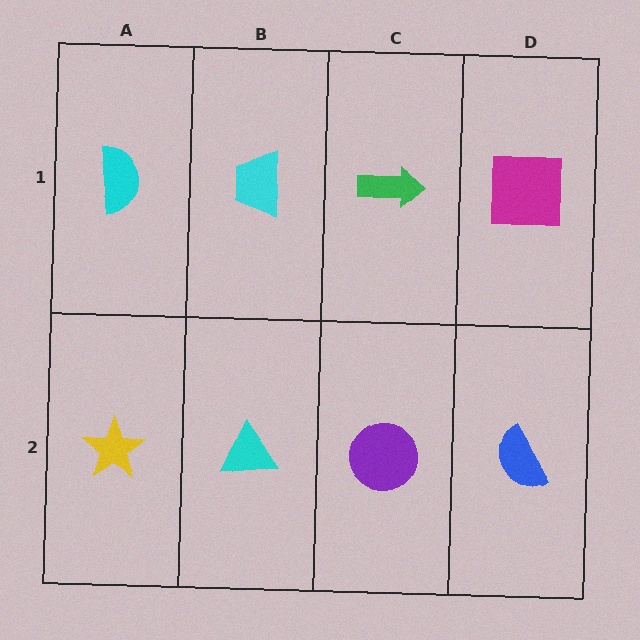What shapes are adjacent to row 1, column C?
A purple circle (row 2, column C), a cyan trapezoid (row 1, column B), a magenta square (row 1, column D).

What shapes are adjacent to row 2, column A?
A cyan semicircle (row 1, column A), a cyan triangle (row 2, column B).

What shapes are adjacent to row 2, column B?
A cyan trapezoid (row 1, column B), a yellow star (row 2, column A), a purple circle (row 2, column C).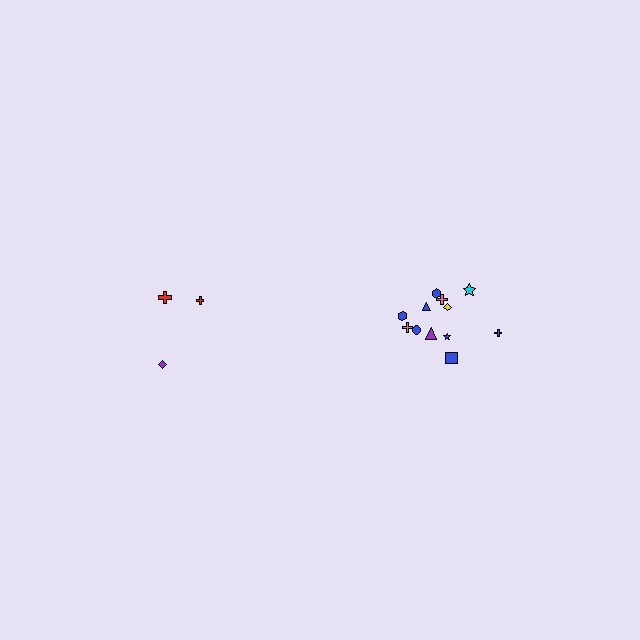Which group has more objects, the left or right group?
The right group.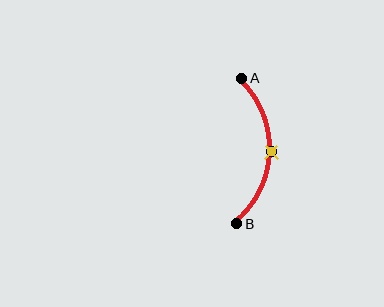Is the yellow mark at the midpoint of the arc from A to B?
Yes. The yellow mark lies on the arc at equal arc-length from both A and B — it is the arc midpoint.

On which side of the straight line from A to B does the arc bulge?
The arc bulges to the right of the straight line connecting A and B.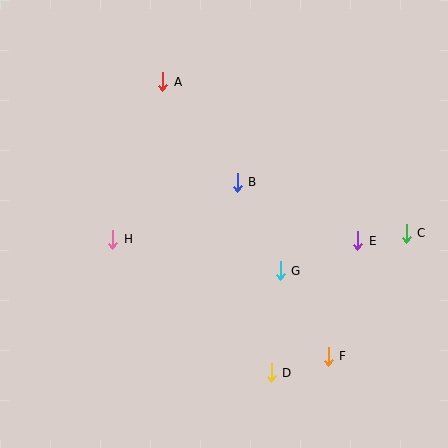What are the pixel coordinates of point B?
Point B is at (237, 182).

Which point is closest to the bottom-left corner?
Point H is closest to the bottom-left corner.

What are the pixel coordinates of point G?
Point G is at (280, 271).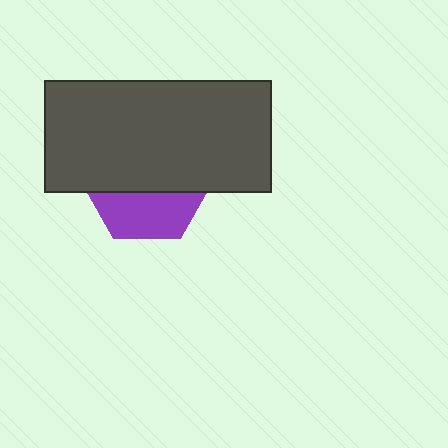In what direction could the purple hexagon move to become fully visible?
The purple hexagon could move down. That would shift it out from behind the dark gray rectangle entirely.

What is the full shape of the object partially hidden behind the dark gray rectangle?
The partially hidden object is a purple hexagon.